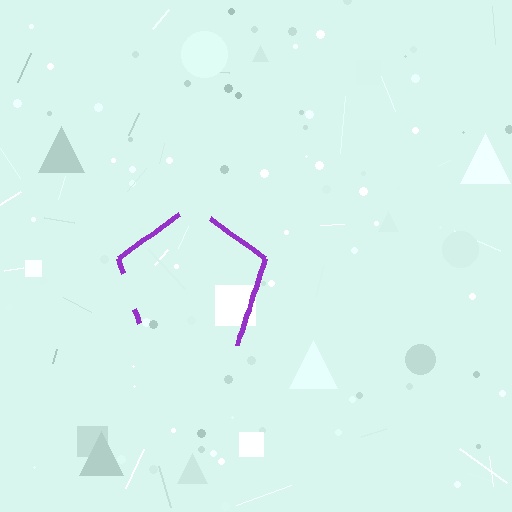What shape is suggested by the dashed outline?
The dashed outline suggests a pentagon.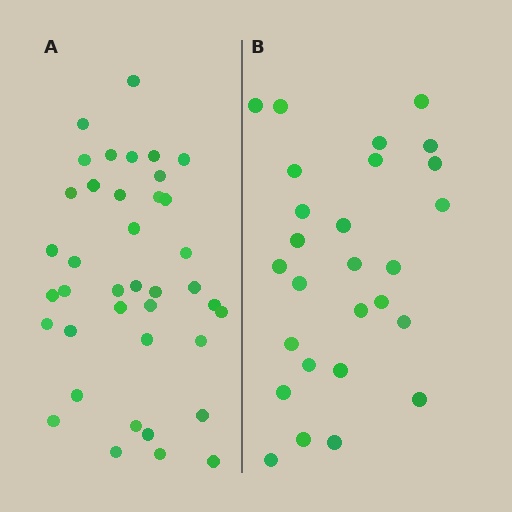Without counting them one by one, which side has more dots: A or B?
Region A (the left region) has more dots.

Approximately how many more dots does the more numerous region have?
Region A has roughly 12 or so more dots than region B.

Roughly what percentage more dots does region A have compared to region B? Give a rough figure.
About 45% more.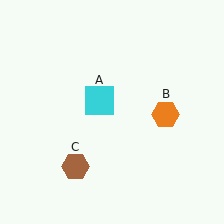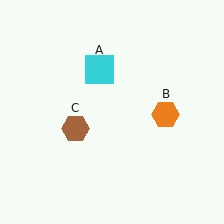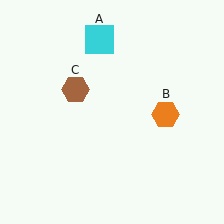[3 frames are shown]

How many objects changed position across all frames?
2 objects changed position: cyan square (object A), brown hexagon (object C).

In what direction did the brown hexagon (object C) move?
The brown hexagon (object C) moved up.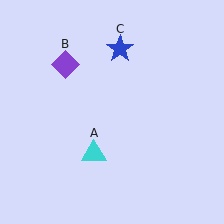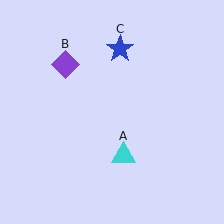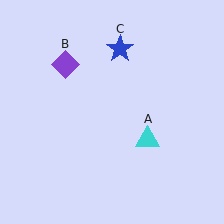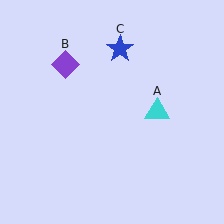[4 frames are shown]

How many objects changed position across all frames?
1 object changed position: cyan triangle (object A).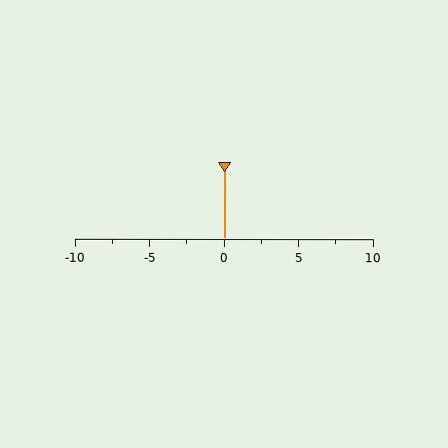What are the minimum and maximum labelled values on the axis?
The axis runs from -10 to 10.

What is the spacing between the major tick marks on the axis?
The major ticks are spaced 5 apart.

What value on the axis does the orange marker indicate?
The marker indicates approximately 0.